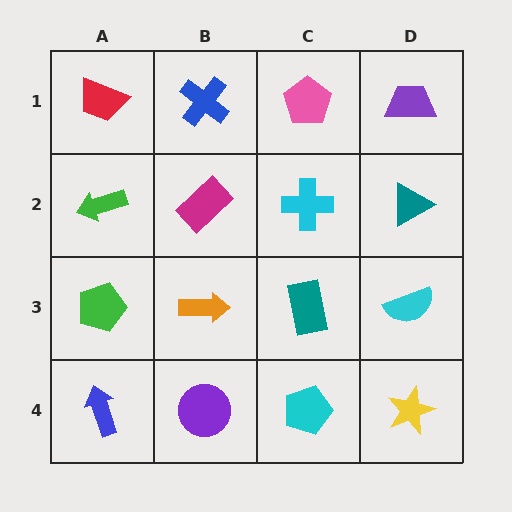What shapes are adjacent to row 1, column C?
A cyan cross (row 2, column C), a blue cross (row 1, column B), a purple trapezoid (row 1, column D).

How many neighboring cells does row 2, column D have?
3.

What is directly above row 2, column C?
A pink pentagon.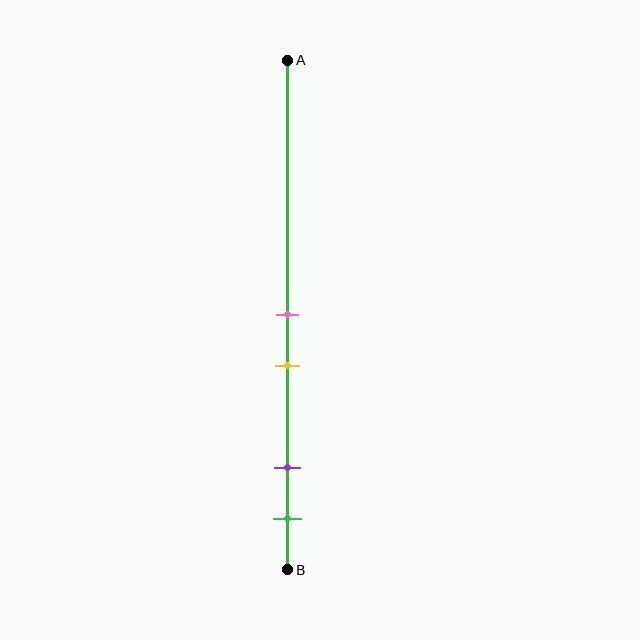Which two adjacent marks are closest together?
The pink and yellow marks are the closest adjacent pair.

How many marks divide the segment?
There are 4 marks dividing the segment.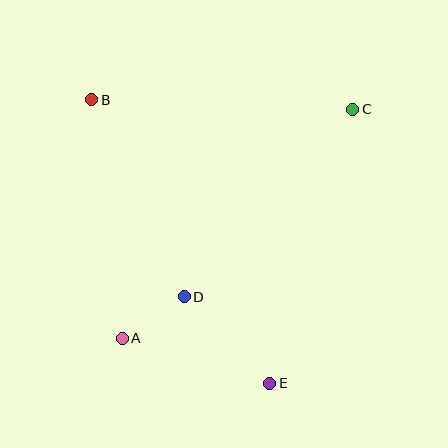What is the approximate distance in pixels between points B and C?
The distance between B and C is approximately 261 pixels.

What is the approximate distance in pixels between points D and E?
The distance between D and E is approximately 122 pixels.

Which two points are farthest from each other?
Points B and E are farthest from each other.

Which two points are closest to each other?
Points A and D are closest to each other.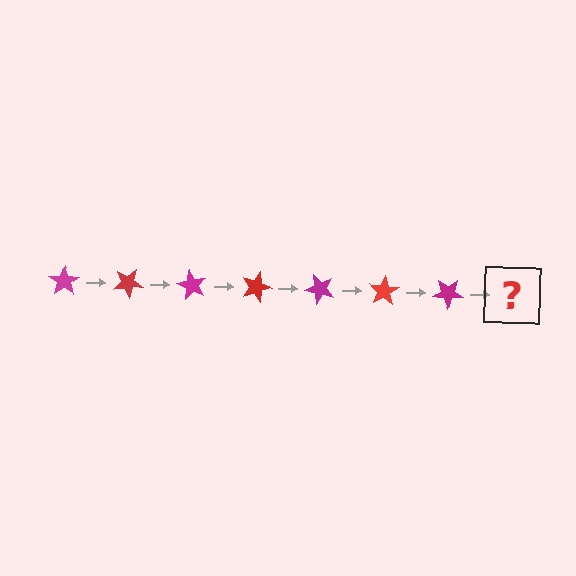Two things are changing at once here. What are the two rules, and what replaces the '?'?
The two rules are that it rotates 30 degrees each step and the color cycles through magenta and red. The '?' should be a red star, rotated 210 degrees from the start.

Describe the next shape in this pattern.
It should be a red star, rotated 210 degrees from the start.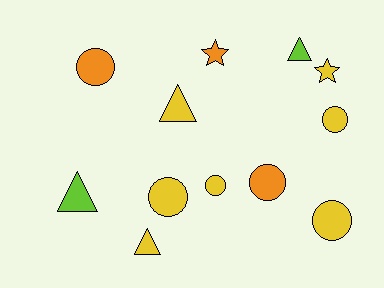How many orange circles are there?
There are 2 orange circles.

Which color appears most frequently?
Yellow, with 7 objects.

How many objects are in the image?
There are 12 objects.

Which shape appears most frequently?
Circle, with 6 objects.